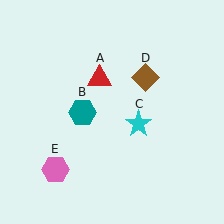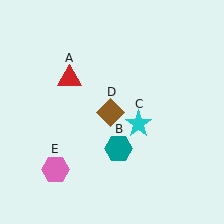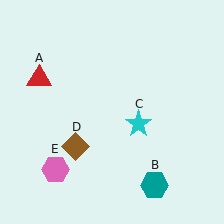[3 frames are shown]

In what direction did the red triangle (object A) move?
The red triangle (object A) moved left.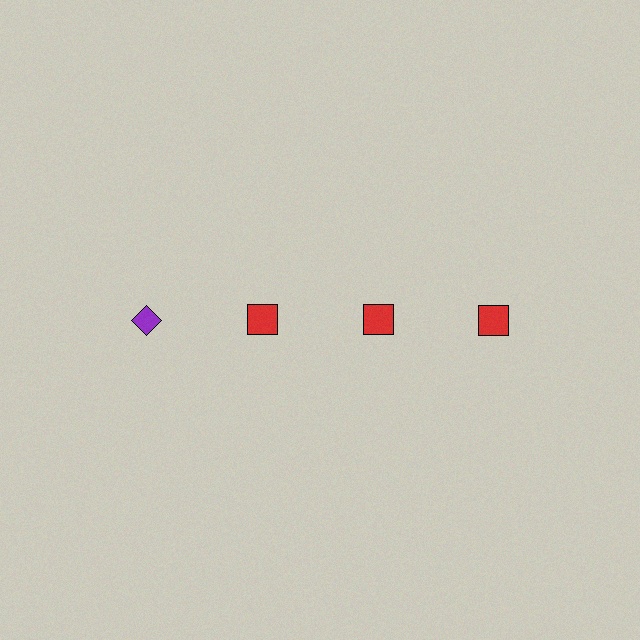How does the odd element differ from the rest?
It differs in both color (purple instead of red) and shape (diamond instead of square).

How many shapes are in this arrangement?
There are 4 shapes arranged in a grid pattern.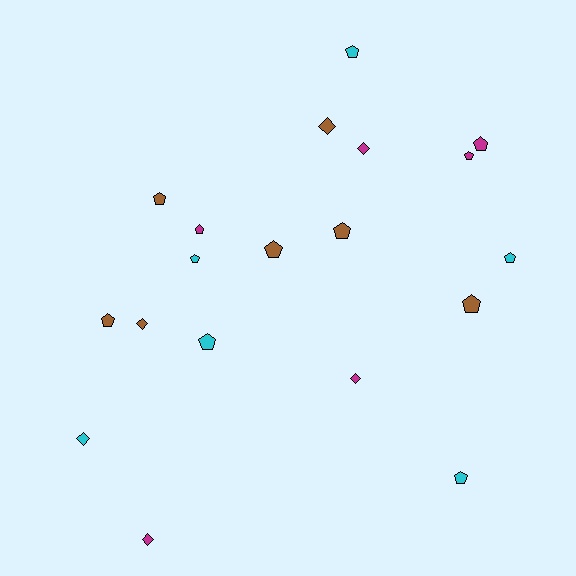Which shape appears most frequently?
Pentagon, with 13 objects.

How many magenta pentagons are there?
There are 3 magenta pentagons.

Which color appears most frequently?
Brown, with 7 objects.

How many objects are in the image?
There are 19 objects.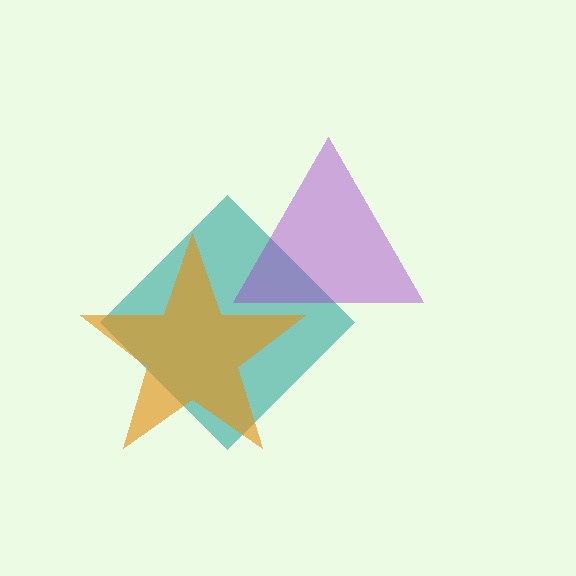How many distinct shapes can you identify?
There are 3 distinct shapes: a teal diamond, a purple triangle, an orange star.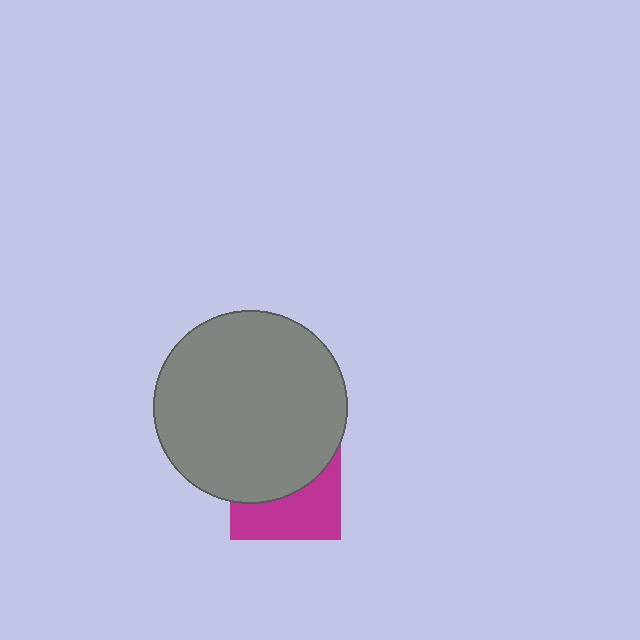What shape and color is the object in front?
The object in front is a gray circle.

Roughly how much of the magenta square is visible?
About half of it is visible (roughly 45%).